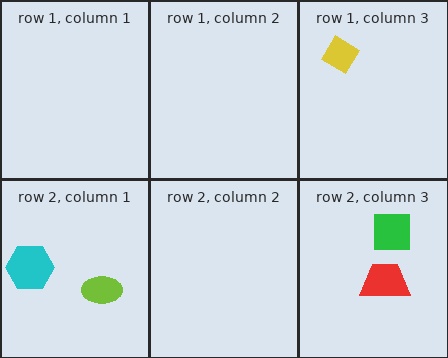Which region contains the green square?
The row 2, column 3 region.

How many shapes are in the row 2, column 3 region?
2.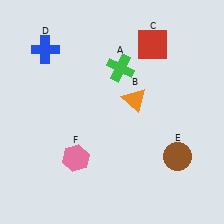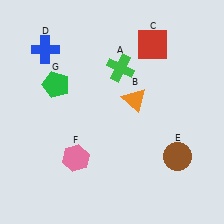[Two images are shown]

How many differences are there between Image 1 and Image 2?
There is 1 difference between the two images.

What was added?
A green pentagon (G) was added in Image 2.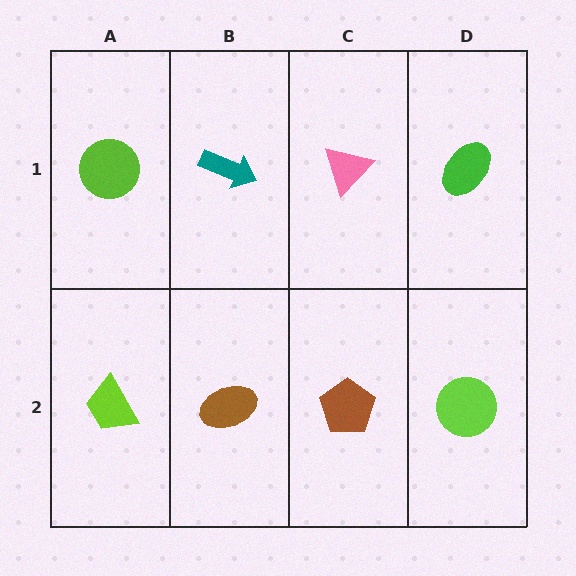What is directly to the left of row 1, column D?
A pink triangle.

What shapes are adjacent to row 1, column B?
A brown ellipse (row 2, column B), a lime circle (row 1, column A), a pink triangle (row 1, column C).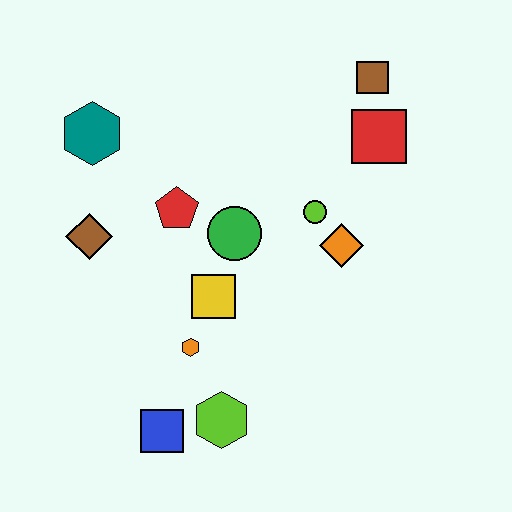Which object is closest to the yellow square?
The orange hexagon is closest to the yellow square.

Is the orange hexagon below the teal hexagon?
Yes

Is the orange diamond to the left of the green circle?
No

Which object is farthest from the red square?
The blue square is farthest from the red square.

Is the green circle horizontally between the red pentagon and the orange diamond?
Yes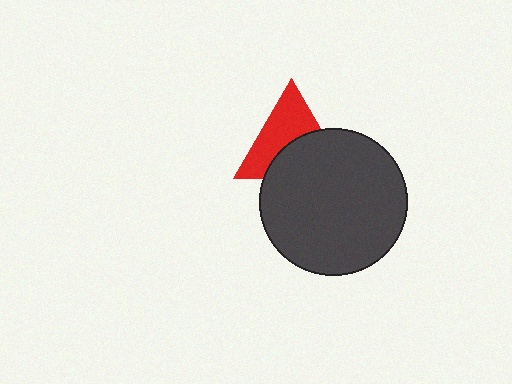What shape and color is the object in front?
The object in front is a dark gray circle.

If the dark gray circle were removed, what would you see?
You would see the complete red triangle.